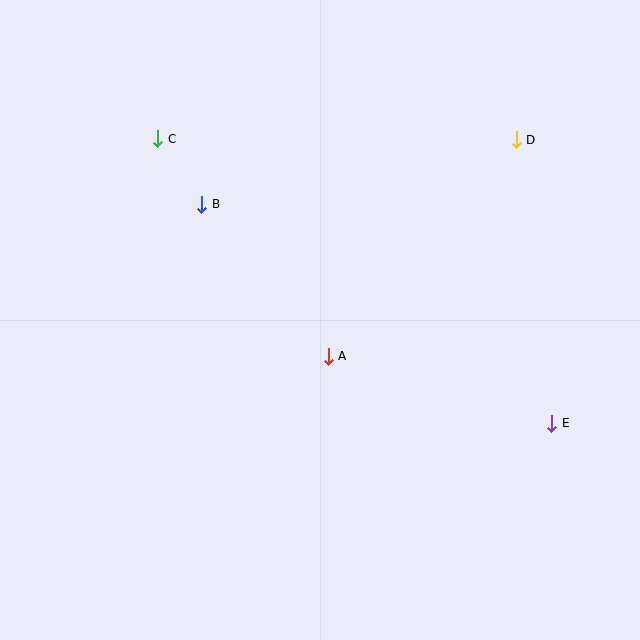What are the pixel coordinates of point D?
Point D is at (516, 140).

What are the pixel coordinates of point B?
Point B is at (202, 204).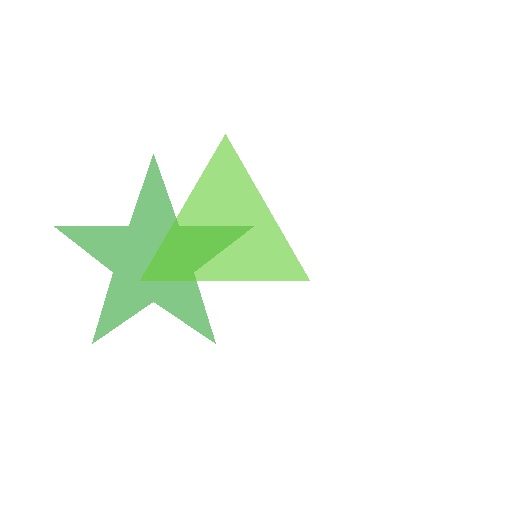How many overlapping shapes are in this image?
There are 2 overlapping shapes in the image.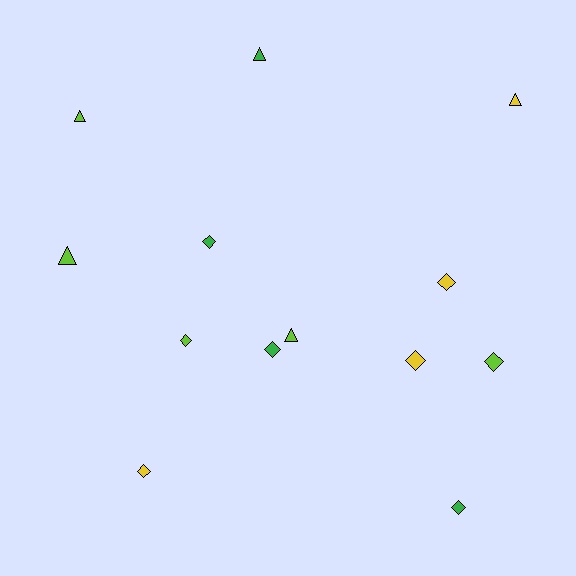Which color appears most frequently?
Lime, with 5 objects.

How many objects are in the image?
There are 13 objects.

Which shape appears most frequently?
Diamond, with 8 objects.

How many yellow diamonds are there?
There are 3 yellow diamonds.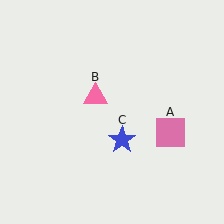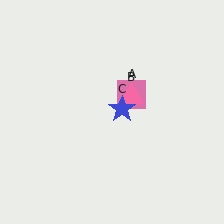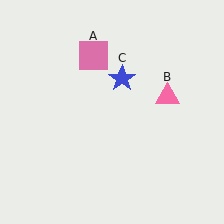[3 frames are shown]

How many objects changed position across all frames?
3 objects changed position: pink square (object A), pink triangle (object B), blue star (object C).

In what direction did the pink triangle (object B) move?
The pink triangle (object B) moved right.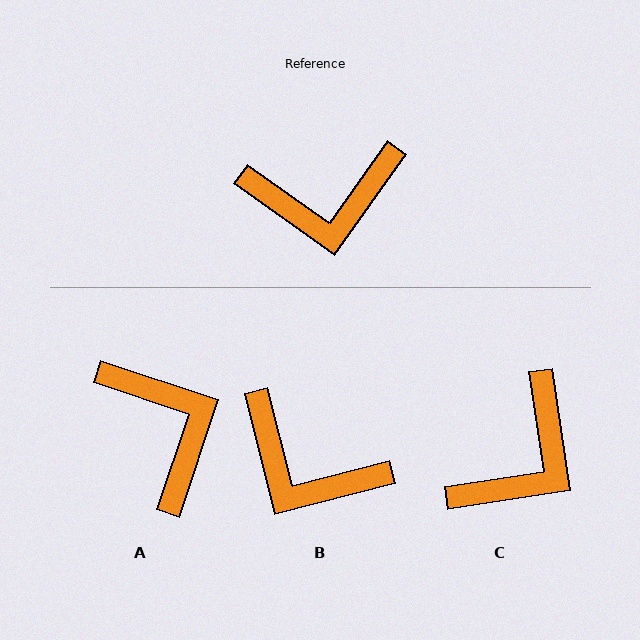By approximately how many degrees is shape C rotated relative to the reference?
Approximately 44 degrees counter-clockwise.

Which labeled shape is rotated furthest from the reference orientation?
A, about 107 degrees away.